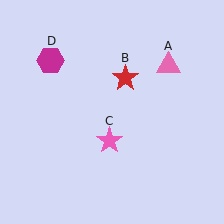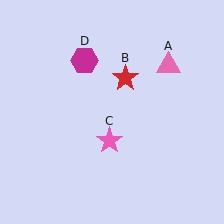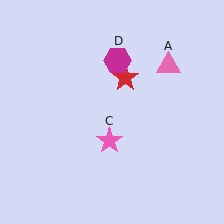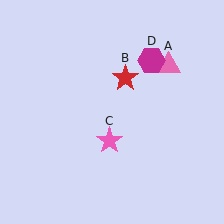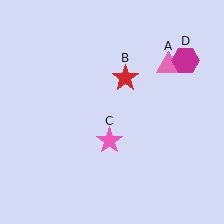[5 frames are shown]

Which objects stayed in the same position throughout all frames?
Pink triangle (object A) and red star (object B) and pink star (object C) remained stationary.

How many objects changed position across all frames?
1 object changed position: magenta hexagon (object D).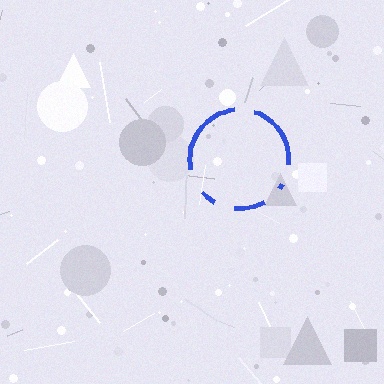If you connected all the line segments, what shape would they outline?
They would outline a circle.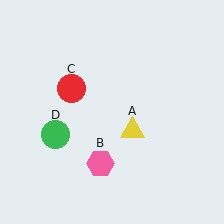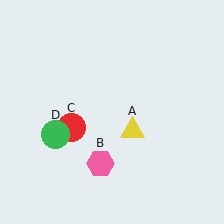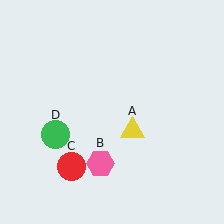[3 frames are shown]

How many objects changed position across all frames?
1 object changed position: red circle (object C).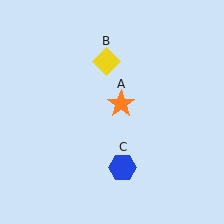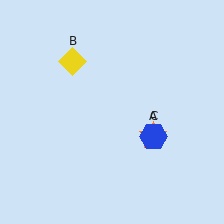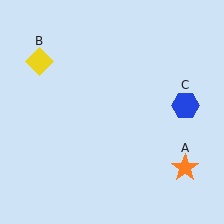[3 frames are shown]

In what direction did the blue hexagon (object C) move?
The blue hexagon (object C) moved up and to the right.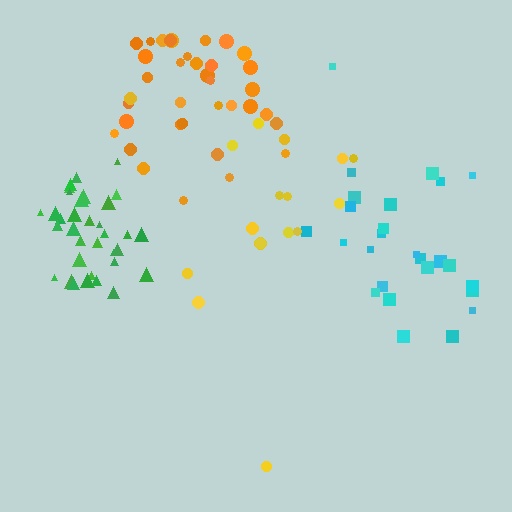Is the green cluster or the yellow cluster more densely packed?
Green.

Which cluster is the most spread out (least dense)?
Yellow.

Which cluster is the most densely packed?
Green.